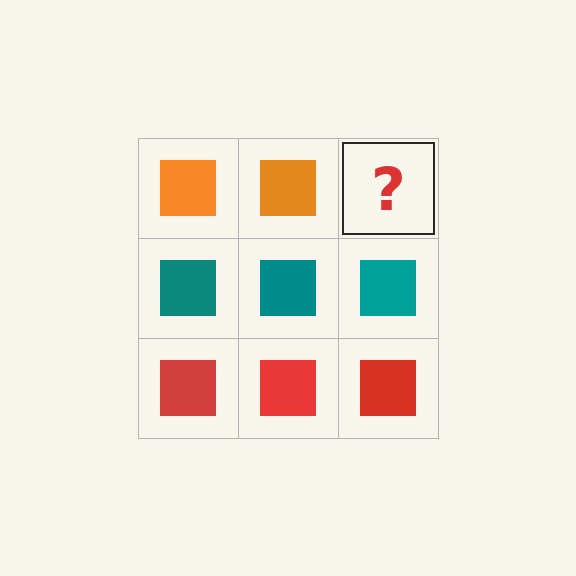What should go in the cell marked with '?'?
The missing cell should contain an orange square.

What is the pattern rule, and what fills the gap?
The rule is that each row has a consistent color. The gap should be filled with an orange square.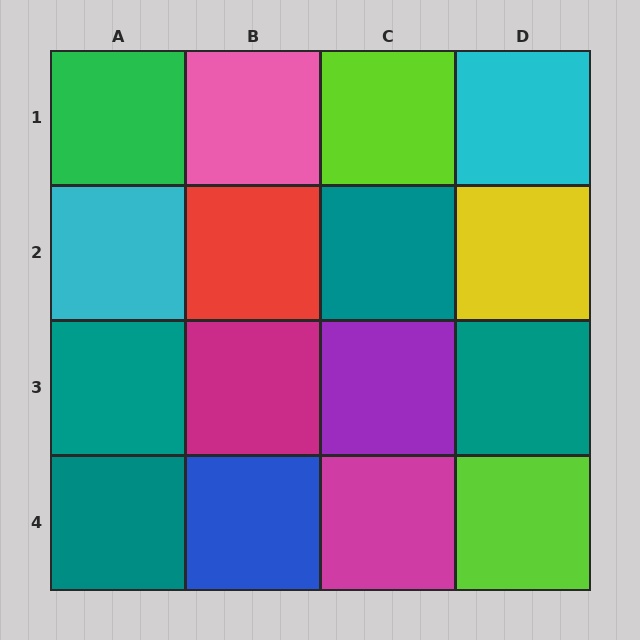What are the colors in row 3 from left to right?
Teal, magenta, purple, teal.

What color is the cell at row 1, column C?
Lime.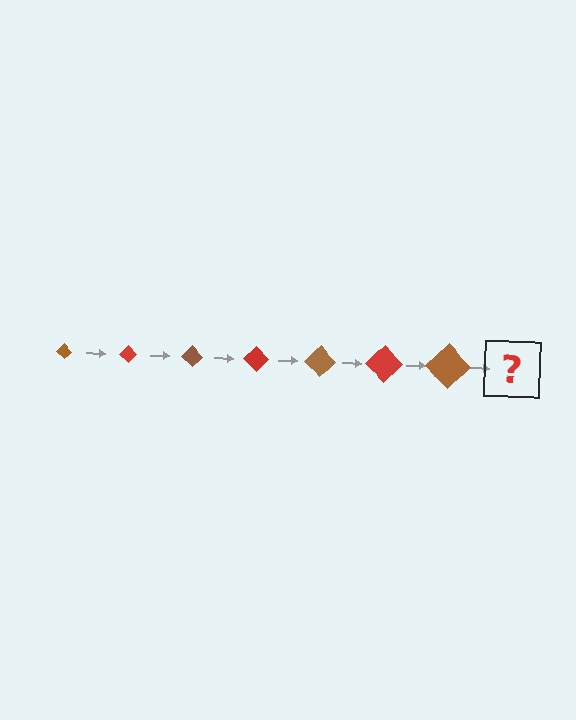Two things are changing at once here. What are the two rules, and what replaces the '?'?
The two rules are that the diamond grows larger each step and the color cycles through brown and red. The '?' should be a red diamond, larger than the previous one.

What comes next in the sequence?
The next element should be a red diamond, larger than the previous one.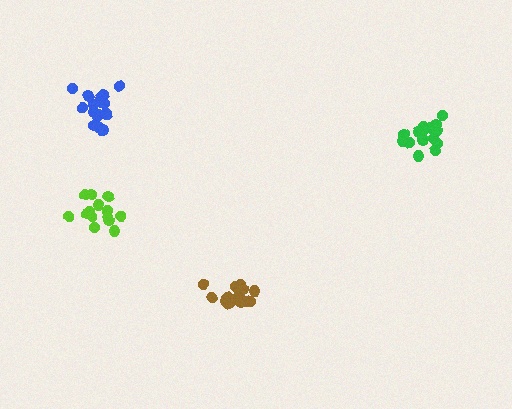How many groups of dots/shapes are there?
There are 4 groups.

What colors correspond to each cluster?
The clusters are colored: brown, green, blue, lime.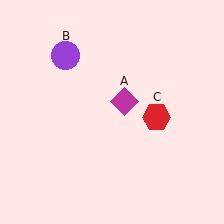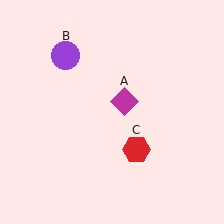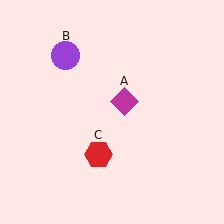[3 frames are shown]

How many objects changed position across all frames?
1 object changed position: red hexagon (object C).